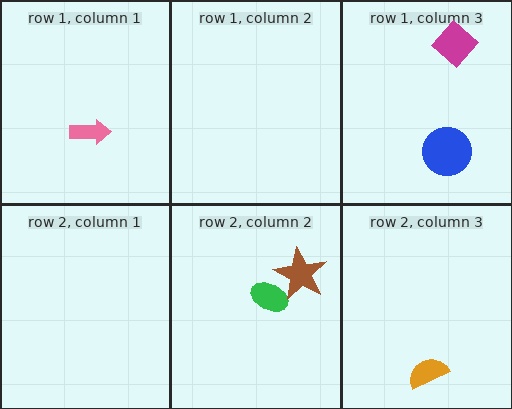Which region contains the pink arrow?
The row 1, column 1 region.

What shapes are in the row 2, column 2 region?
The green ellipse, the brown star.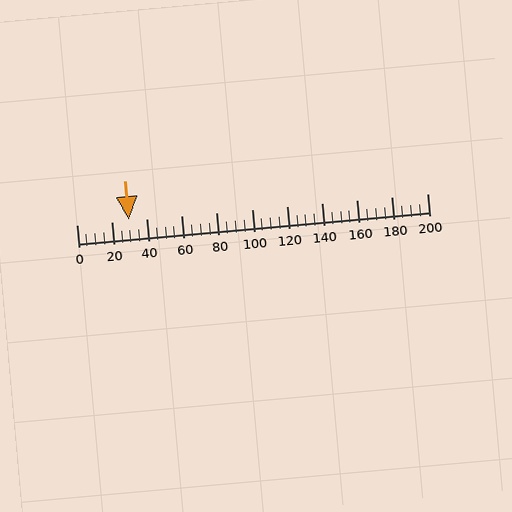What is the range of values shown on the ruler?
The ruler shows values from 0 to 200.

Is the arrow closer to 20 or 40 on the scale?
The arrow is closer to 40.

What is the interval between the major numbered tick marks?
The major tick marks are spaced 20 units apart.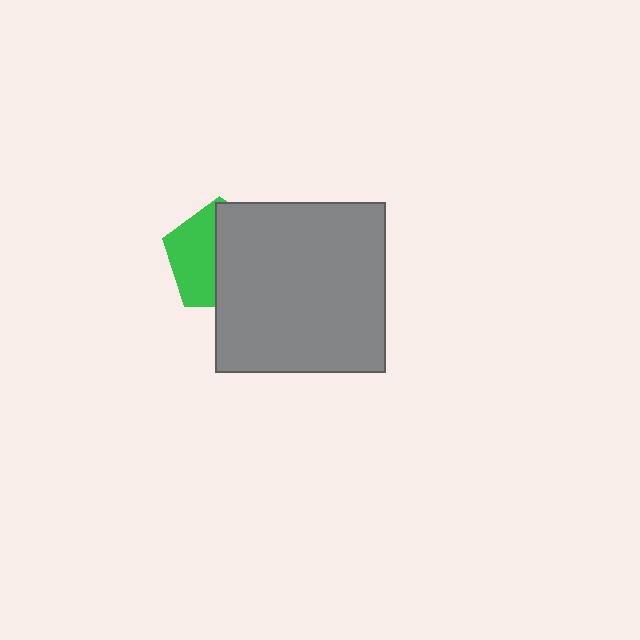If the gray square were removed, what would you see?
You would see the complete green pentagon.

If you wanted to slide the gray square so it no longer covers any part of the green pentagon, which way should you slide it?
Slide it right — that is the most direct way to separate the two shapes.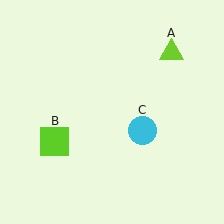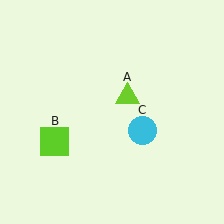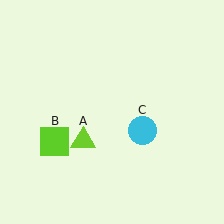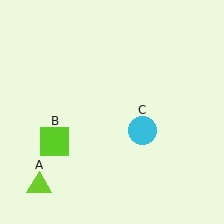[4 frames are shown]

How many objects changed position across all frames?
1 object changed position: lime triangle (object A).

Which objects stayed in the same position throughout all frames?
Lime square (object B) and cyan circle (object C) remained stationary.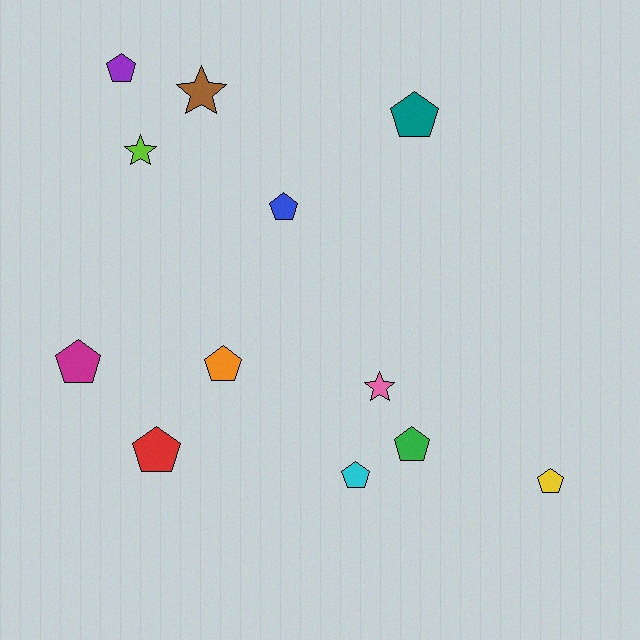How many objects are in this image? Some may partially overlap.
There are 12 objects.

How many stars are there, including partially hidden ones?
There are 3 stars.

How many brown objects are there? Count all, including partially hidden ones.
There is 1 brown object.